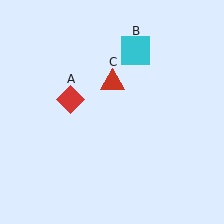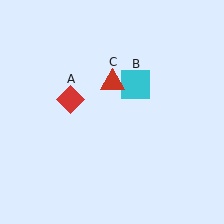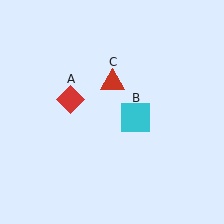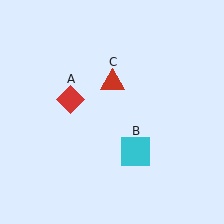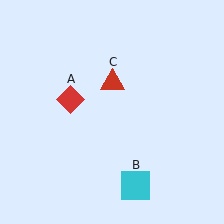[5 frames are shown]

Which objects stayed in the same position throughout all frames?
Red diamond (object A) and red triangle (object C) remained stationary.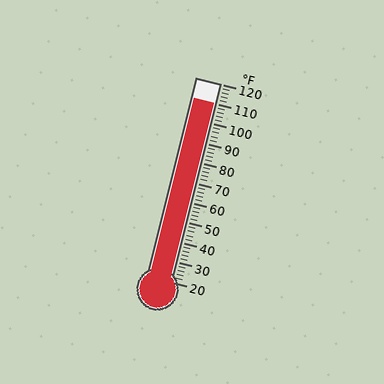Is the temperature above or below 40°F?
The temperature is above 40°F.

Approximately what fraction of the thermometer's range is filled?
The thermometer is filled to approximately 90% of its range.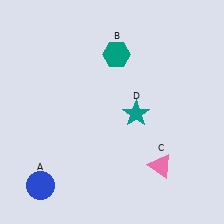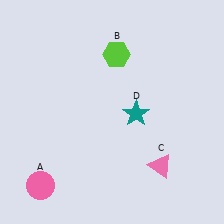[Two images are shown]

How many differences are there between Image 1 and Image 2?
There are 2 differences between the two images.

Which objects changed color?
A changed from blue to pink. B changed from teal to lime.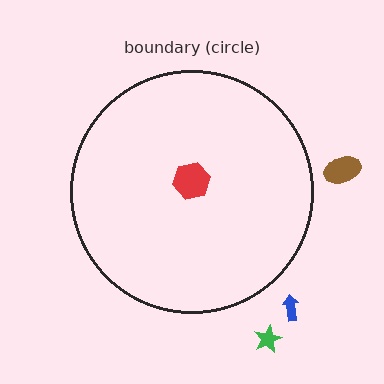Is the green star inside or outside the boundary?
Outside.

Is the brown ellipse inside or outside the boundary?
Outside.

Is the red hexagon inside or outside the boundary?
Inside.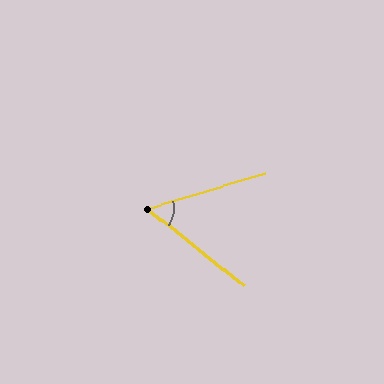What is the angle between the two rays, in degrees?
Approximately 55 degrees.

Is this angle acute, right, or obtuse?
It is acute.